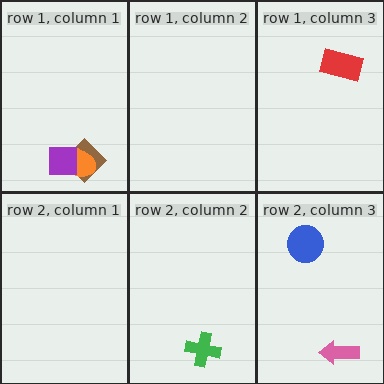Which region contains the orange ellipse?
The row 1, column 1 region.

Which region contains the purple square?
The row 1, column 1 region.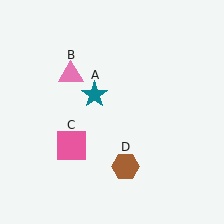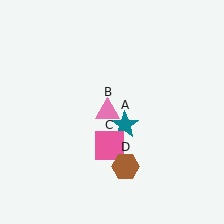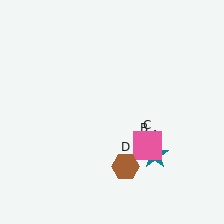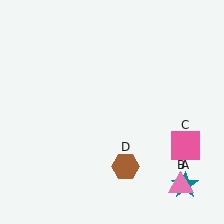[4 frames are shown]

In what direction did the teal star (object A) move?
The teal star (object A) moved down and to the right.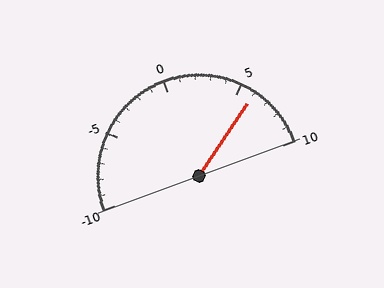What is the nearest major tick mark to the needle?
The nearest major tick mark is 5.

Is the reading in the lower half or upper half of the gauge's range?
The reading is in the upper half of the range (-10 to 10).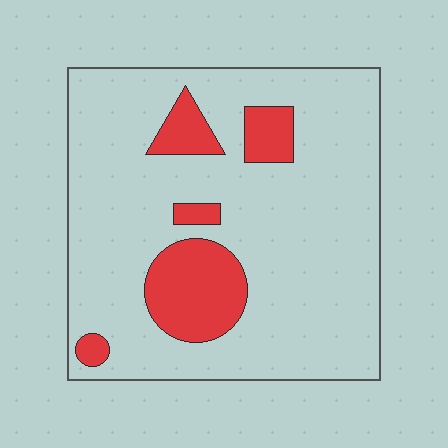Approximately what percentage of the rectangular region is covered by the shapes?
Approximately 15%.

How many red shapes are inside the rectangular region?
5.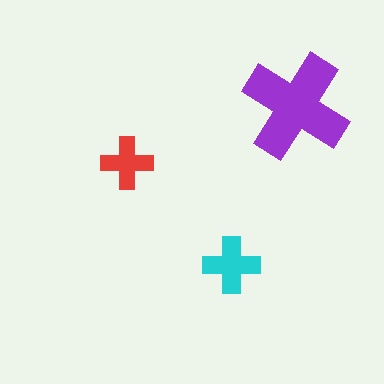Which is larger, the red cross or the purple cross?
The purple one.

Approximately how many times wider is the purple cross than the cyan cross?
About 2 times wider.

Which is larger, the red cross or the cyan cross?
The cyan one.